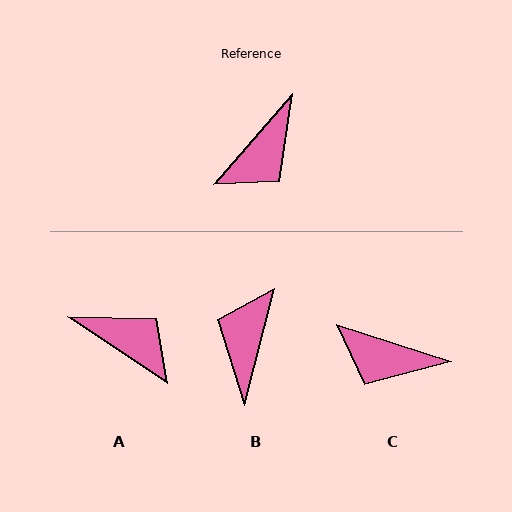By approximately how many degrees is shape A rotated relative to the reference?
Approximately 97 degrees counter-clockwise.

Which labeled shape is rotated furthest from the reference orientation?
B, about 154 degrees away.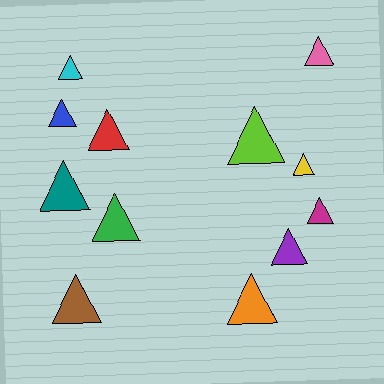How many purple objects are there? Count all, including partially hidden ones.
There is 1 purple object.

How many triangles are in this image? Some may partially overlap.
There are 12 triangles.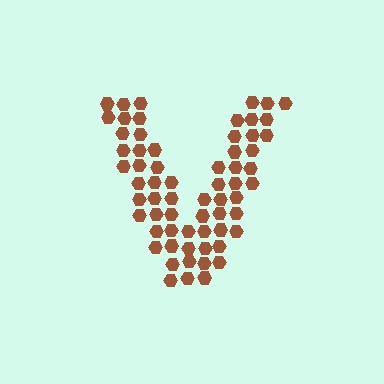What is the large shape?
The large shape is the letter V.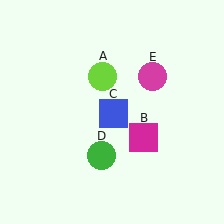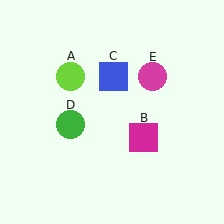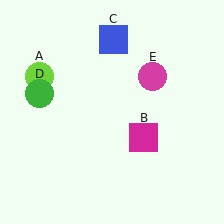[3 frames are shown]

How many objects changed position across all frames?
3 objects changed position: lime circle (object A), blue square (object C), green circle (object D).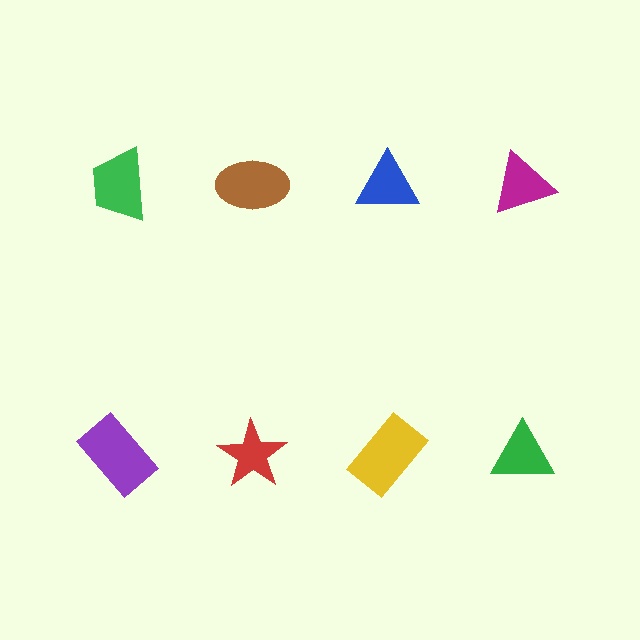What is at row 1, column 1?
A green trapezoid.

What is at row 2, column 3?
A yellow rectangle.